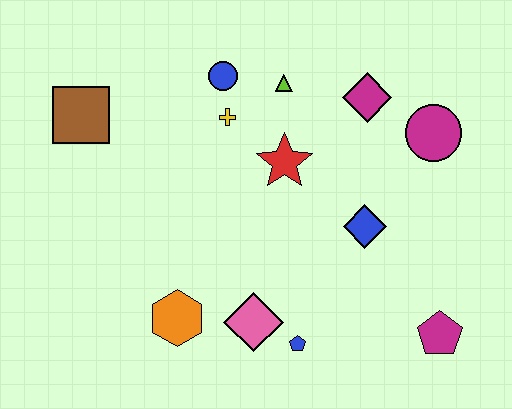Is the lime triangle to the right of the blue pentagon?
No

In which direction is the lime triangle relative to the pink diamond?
The lime triangle is above the pink diamond.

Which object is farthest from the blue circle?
The magenta pentagon is farthest from the blue circle.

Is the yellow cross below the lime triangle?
Yes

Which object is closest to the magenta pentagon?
The blue diamond is closest to the magenta pentagon.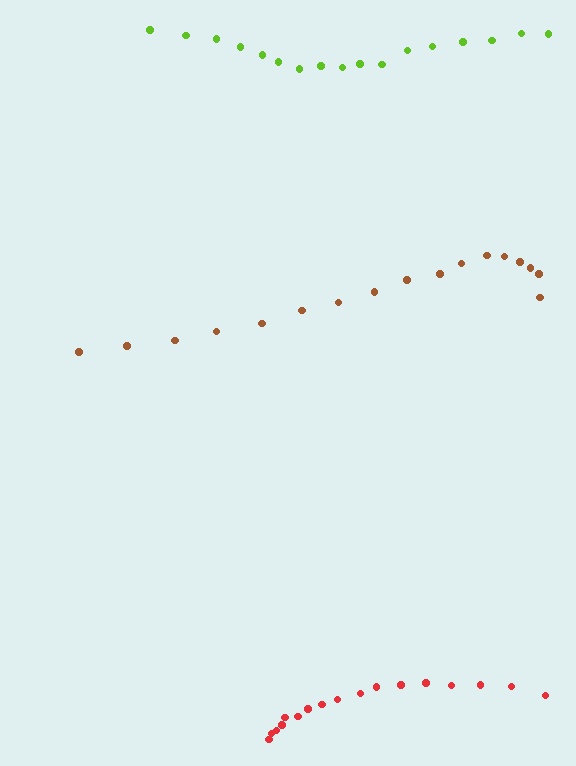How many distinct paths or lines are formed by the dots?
There are 3 distinct paths.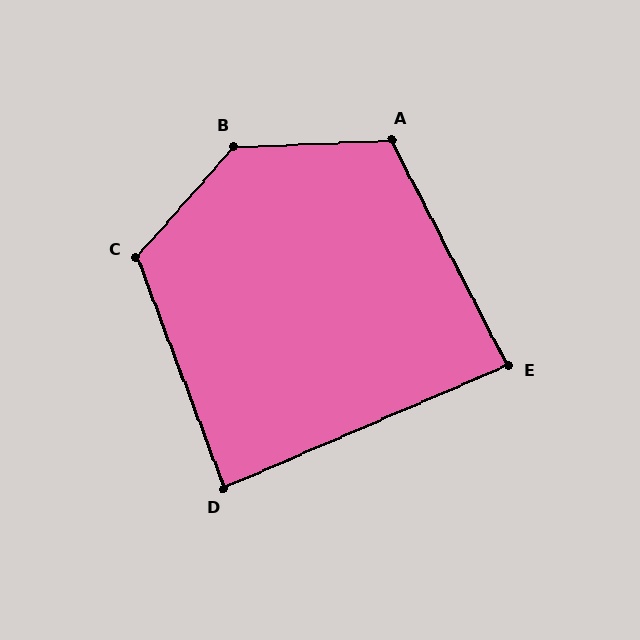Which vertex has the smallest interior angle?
E, at approximately 86 degrees.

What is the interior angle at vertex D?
Approximately 87 degrees (approximately right).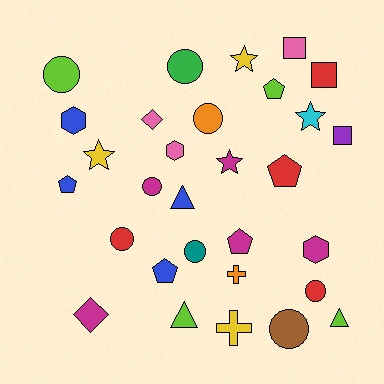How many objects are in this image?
There are 30 objects.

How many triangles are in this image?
There are 3 triangles.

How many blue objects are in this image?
There are 4 blue objects.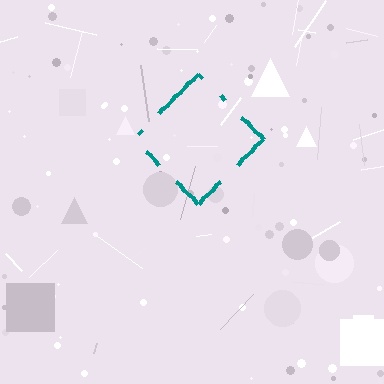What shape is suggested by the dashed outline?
The dashed outline suggests a diamond.